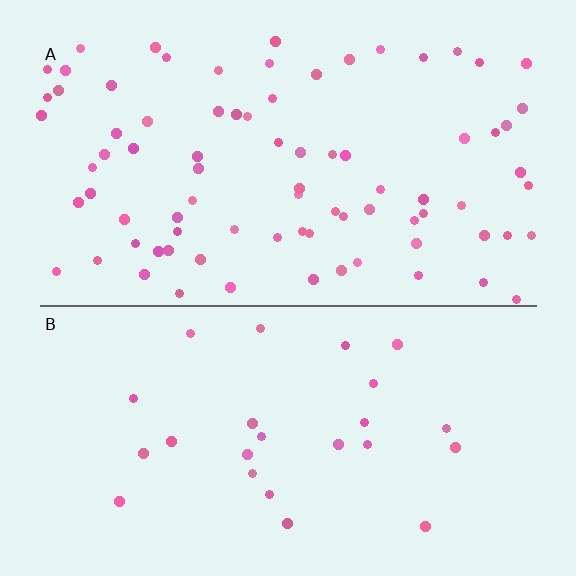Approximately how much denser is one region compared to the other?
Approximately 3.3× — region A over region B.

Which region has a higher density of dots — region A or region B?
A (the top).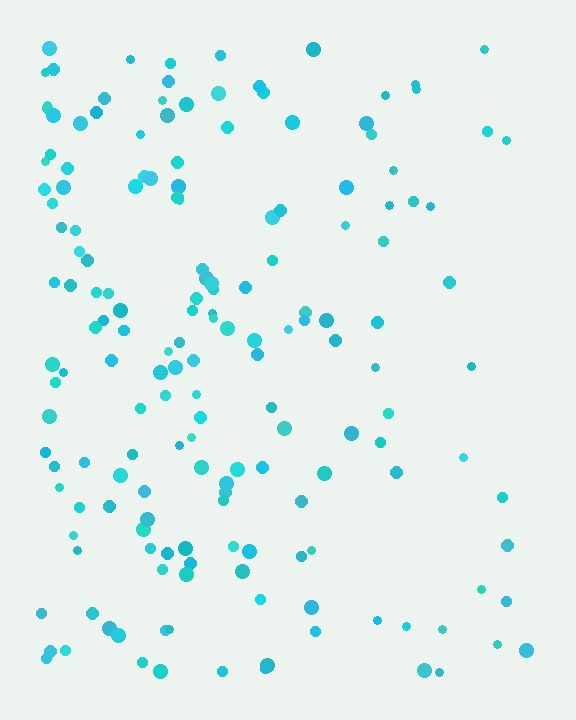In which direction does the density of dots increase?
From right to left, with the left side densest.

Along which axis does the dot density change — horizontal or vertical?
Horizontal.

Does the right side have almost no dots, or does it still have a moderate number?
Still a moderate number, just noticeably fewer than the left.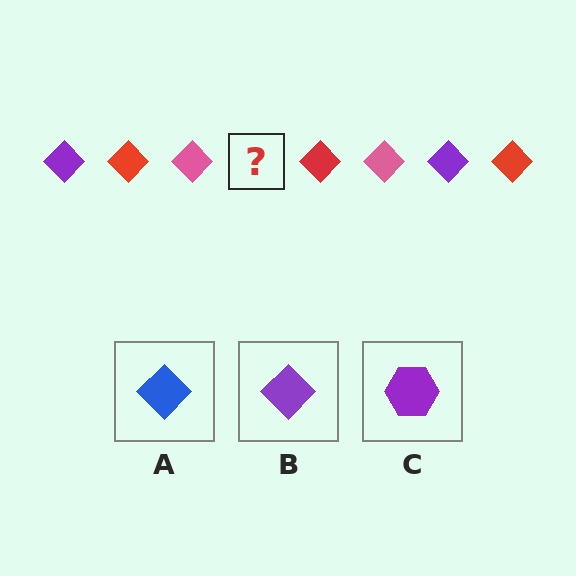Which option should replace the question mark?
Option B.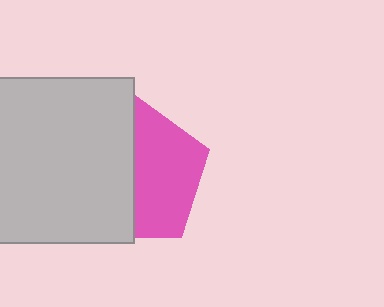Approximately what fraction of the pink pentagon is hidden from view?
Roughly 50% of the pink pentagon is hidden behind the light gray square.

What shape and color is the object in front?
The object in front is a light gray square.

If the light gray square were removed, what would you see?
You would see the complete pink pentagon.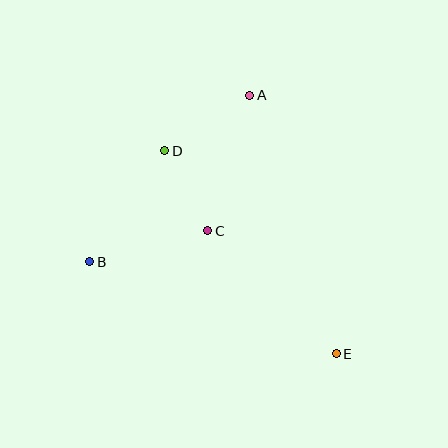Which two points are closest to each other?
Points C and D are closest to each other.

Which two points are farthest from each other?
Points A and E are farthest from each other.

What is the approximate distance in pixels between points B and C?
The distance between B and C is approximately 122 pixels.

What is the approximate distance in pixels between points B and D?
The distance between B and D is approximately 134 pixels.